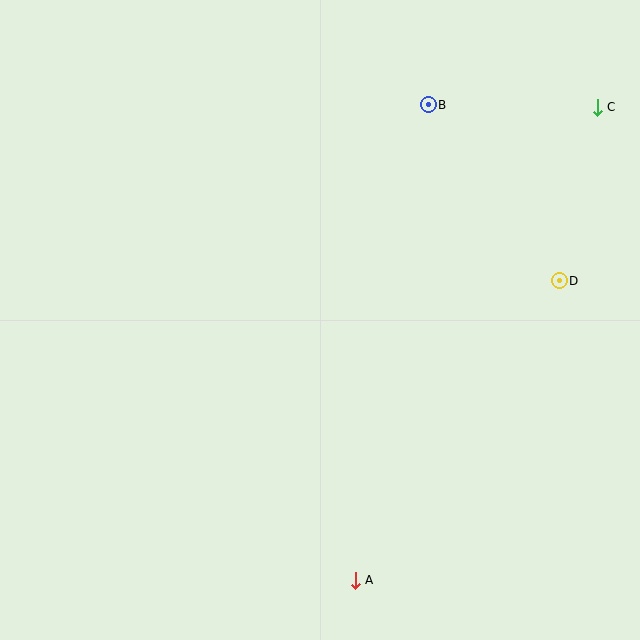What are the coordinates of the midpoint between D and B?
The midpoint between D and B is at (494, 193).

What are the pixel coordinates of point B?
Point B is at (428, 105).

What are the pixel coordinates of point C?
Point C is at (597, 107).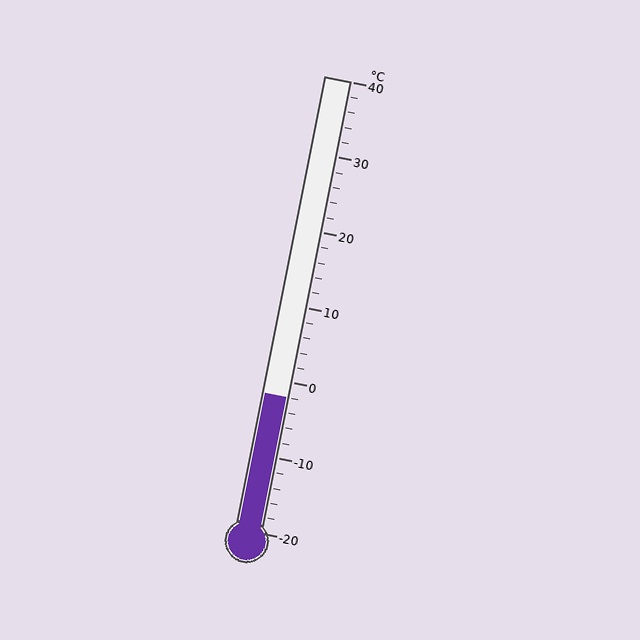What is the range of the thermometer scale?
The thermometer scale ranges from -20°C to 40°C.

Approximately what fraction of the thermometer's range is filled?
The thermometer is filled to approximately 30% of its range.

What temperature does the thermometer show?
The thermometer shows approximately -2°C.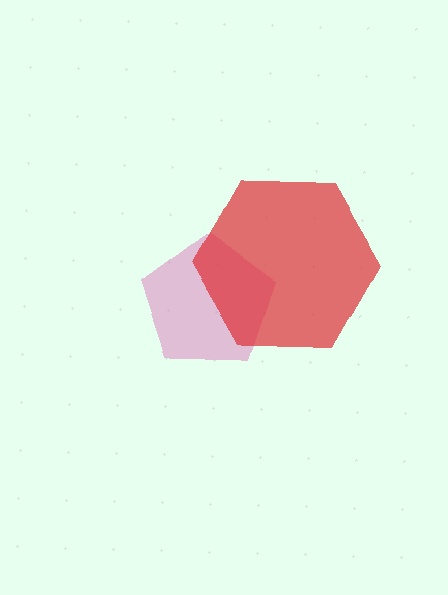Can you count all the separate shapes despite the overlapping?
Yes, there are 2 separate shapes.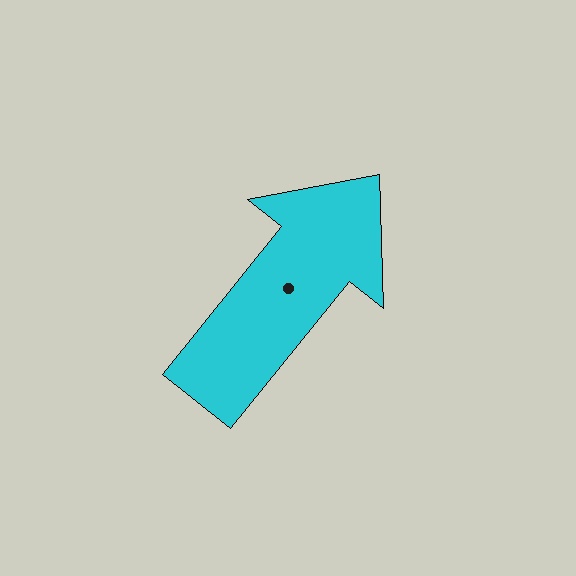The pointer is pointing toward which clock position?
Roughly 1 o'clock.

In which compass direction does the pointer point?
Northeast.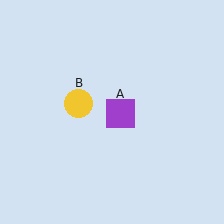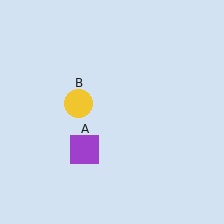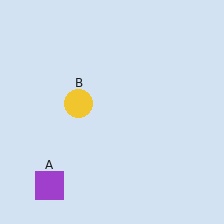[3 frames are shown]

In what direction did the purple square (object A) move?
The purple square (object A) moved down and to the left.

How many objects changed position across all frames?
1 object changed position: purple square (object A).